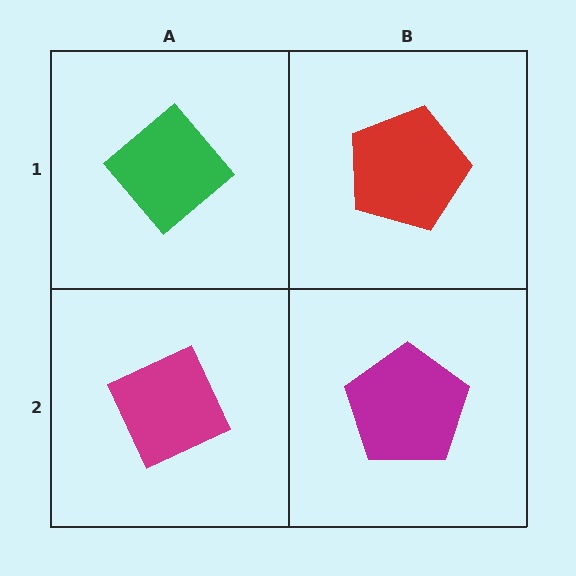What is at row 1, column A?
A green diamond.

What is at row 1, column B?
A red pentagon.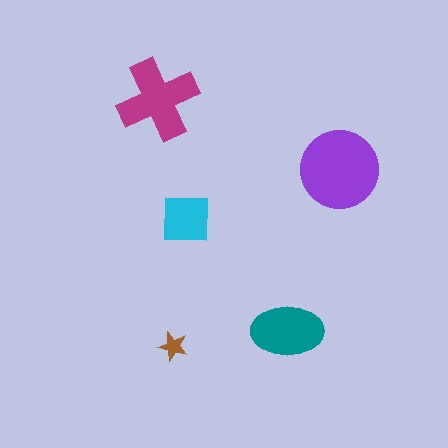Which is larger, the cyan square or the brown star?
The cyan square.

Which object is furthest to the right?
The purple circle is rightmost.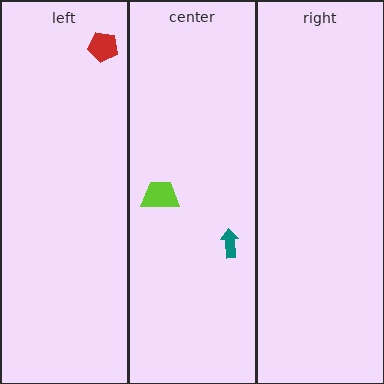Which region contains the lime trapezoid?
The center region.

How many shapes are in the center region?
2.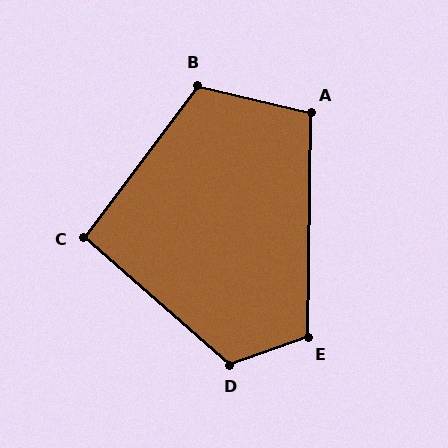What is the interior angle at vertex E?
Approximately 110 degrees (obtuse).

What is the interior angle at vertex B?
Approximately 113 degrees (obtuse).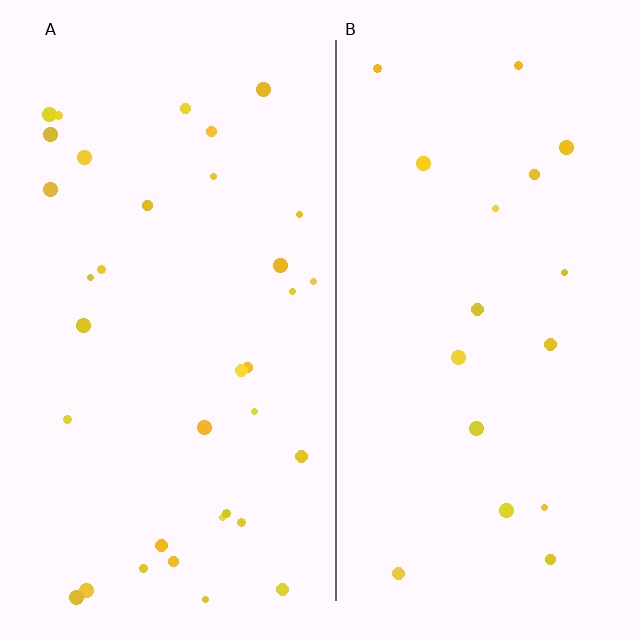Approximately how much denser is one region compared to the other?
Approximately 2.0× — region A over region B.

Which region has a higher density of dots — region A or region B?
A (the left).